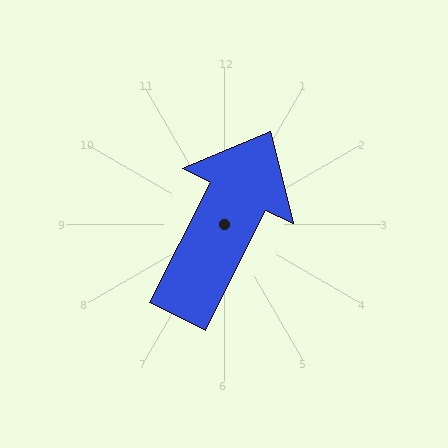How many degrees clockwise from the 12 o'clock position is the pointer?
Approximately 26 degrees.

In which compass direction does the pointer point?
Northeast.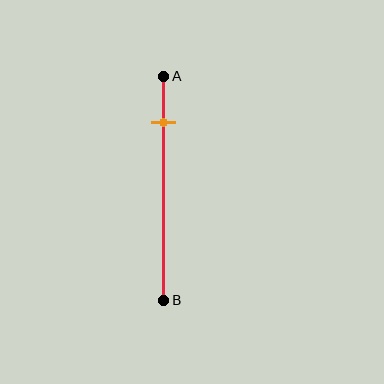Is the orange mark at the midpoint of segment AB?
No, the mark is at about 20% from A, not at the 50% midpoint.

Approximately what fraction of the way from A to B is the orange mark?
The orange mark is approximately 20% of the way from A to B.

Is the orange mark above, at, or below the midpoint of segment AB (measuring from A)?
The orange mark is above the midpoint of segment AB.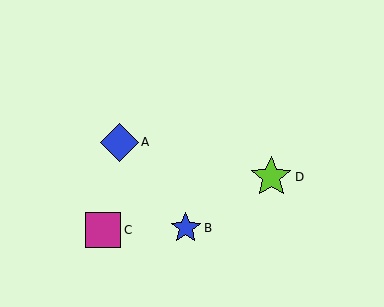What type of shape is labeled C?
Shape C is a magenta square.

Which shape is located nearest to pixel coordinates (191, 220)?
The blue star (labeled B) at (186, 228) is nearest to that location.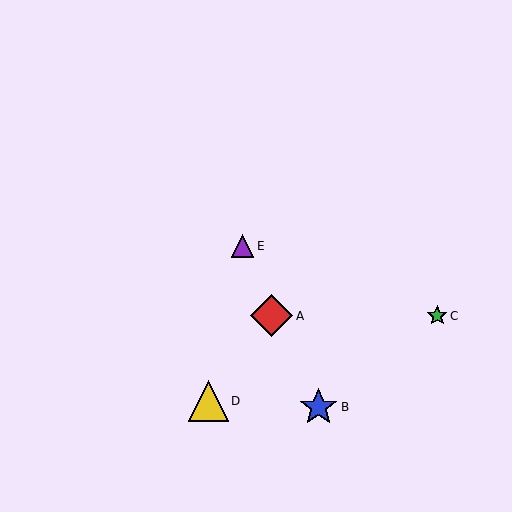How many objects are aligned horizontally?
2 objects (A, C) are aligned horizontally.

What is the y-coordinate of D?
Object D is at y≈401.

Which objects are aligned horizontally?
Objects A, C are aligned horizontally.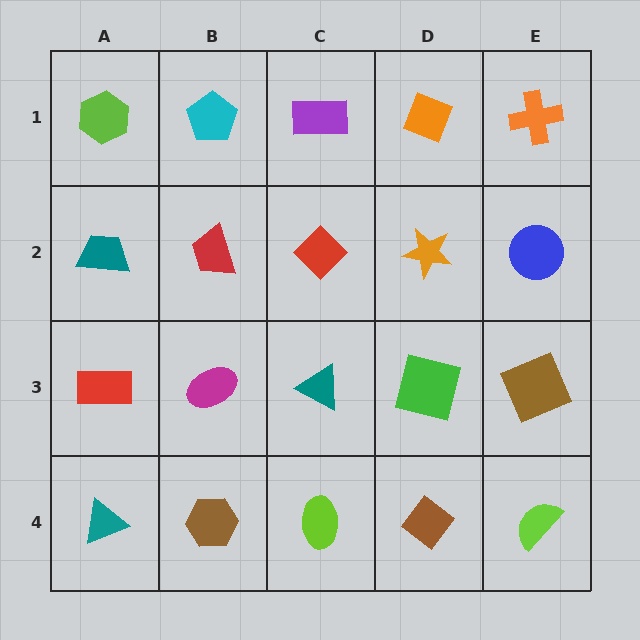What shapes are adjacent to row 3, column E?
A blue circle (row 2, column E), a lime semicircle (row 4, column E), a green square (row 3, column D).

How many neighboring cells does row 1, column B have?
3.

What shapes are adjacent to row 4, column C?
A teal triangle (row 3, column C), a brown hexagon (row 4, column B), a brown diamond (row 4, column D).